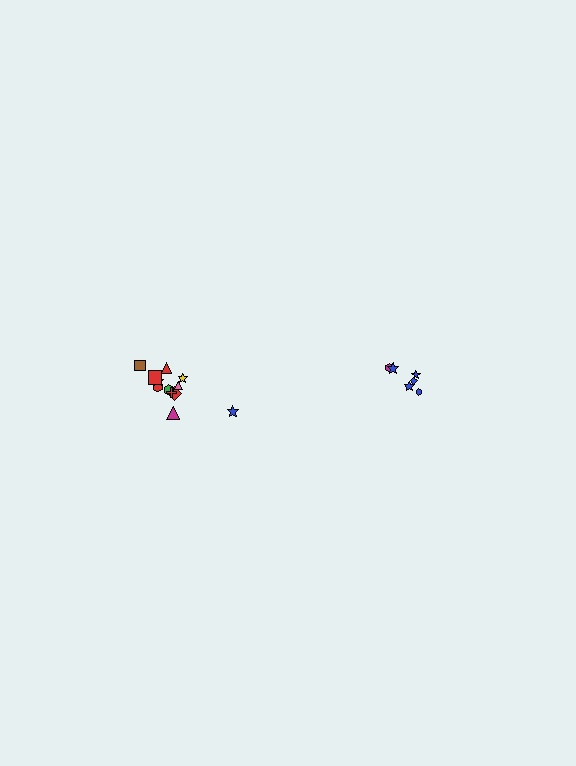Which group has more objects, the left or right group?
The left group.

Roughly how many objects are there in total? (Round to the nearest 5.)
Roughly 20 objects in total.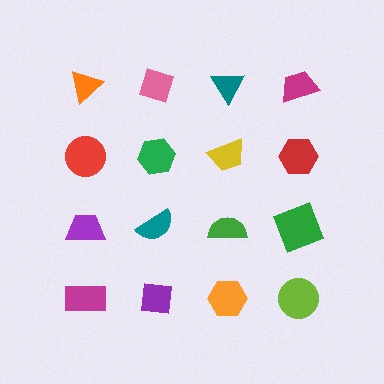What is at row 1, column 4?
A magenta trapezoid.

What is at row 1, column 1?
An orange triangle.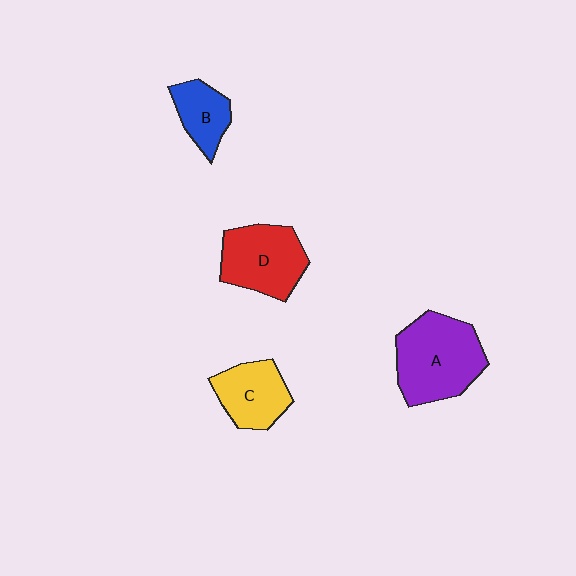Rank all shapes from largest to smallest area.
From largest to smallest: A (purple), D (red), C (yellow), B (blue).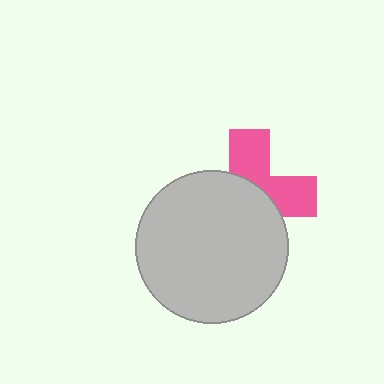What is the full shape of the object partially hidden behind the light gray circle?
The partially hidden object is a pink cross.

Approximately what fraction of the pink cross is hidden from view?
Roughly 58% of the pink cross is hidden behind the light gray circle.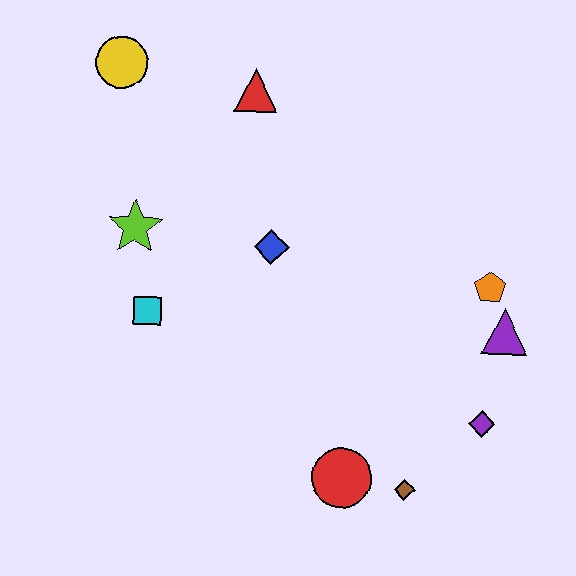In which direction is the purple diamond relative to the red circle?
The purple diamond is to the right of the red circle.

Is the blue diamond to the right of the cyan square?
Yes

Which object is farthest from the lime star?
The purple diamond is farthest from the lime star.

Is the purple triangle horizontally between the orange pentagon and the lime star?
No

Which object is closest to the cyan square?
The lime star is closest to the cyan square.